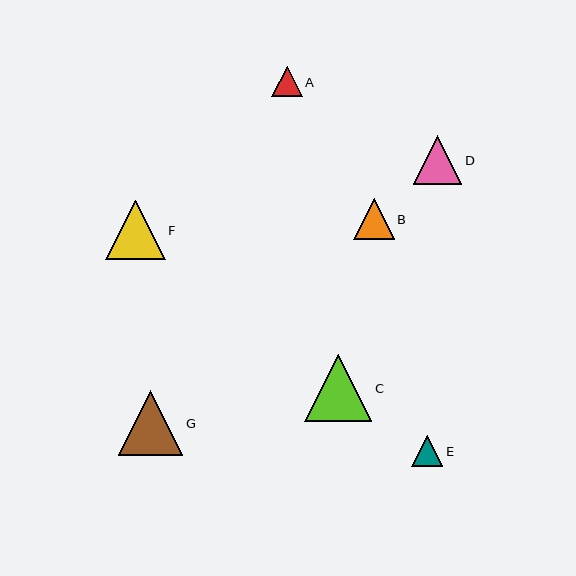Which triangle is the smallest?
Triangle A is the smallest with a size of approximately 30 pixels.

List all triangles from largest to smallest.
From largest to smallest: C, G, F, D, B, E, A.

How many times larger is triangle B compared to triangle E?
Triangle B is approximately 1.3 times the size of triangle E.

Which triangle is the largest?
Triangle C is the largest with a size of approximately 67 pixels.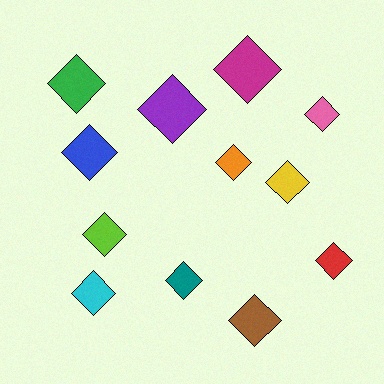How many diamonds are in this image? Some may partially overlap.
There are 12 diamonds.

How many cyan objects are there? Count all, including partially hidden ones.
There is 1 cyan object.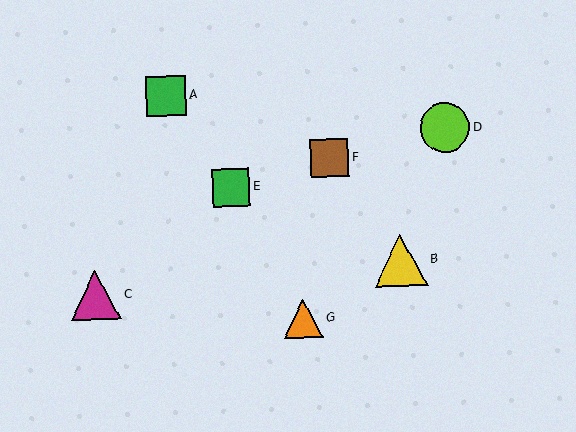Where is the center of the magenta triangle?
The center of the magenta triangle is at (95, 295).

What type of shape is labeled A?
Shape A is a green square.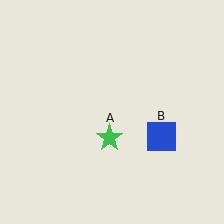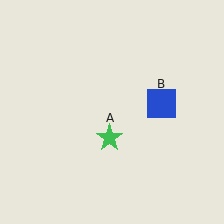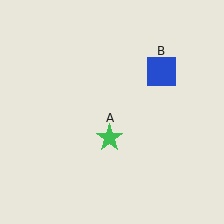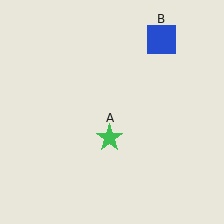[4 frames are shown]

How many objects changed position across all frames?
1 object changed position: blue square (object B).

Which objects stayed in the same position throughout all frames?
Green star (object A) remained stationary.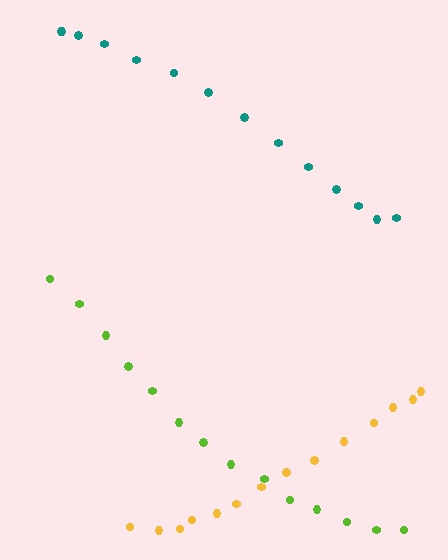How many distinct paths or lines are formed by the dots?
There are 3 distinct paths.